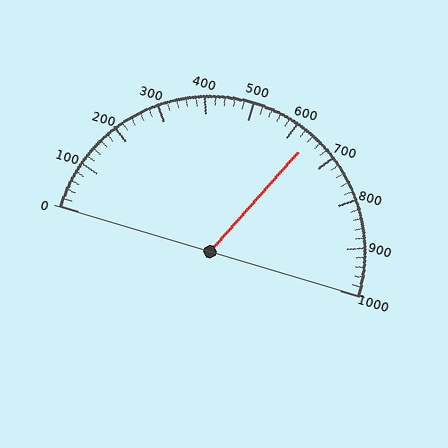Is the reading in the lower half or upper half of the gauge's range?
The reading is in the upper half of the range (0 to 1000).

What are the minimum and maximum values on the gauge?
The gauge ranges from 0 to 1000.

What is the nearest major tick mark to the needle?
The nearest major tick mark is 600.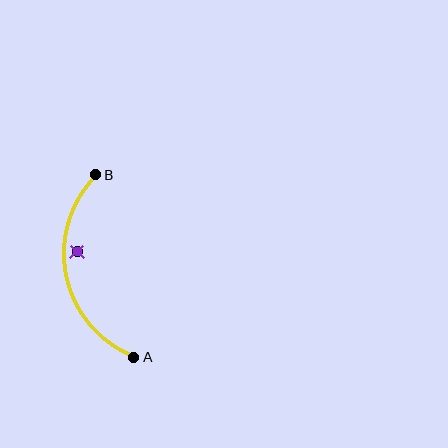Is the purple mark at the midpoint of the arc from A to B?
No — the purple mark does not lie on the arc at all. It sits slightly inside the curve.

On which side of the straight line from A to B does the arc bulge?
The arc bulges to the left of the straight line connecting A and B.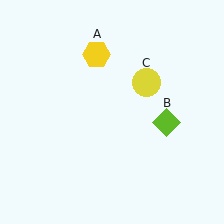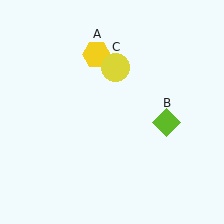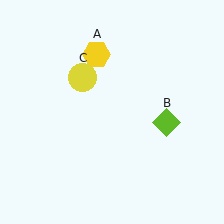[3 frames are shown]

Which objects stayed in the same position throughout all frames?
Yellow hexagon (object A) and lime diamond (object B) remained stationary.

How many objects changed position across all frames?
1 object changed position: yellow circle (object C).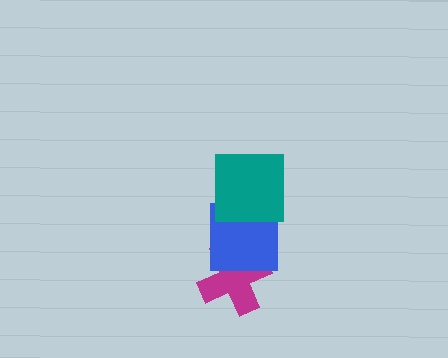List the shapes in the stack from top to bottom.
From top to bottom: the teal square, the blue square, the magenta cross.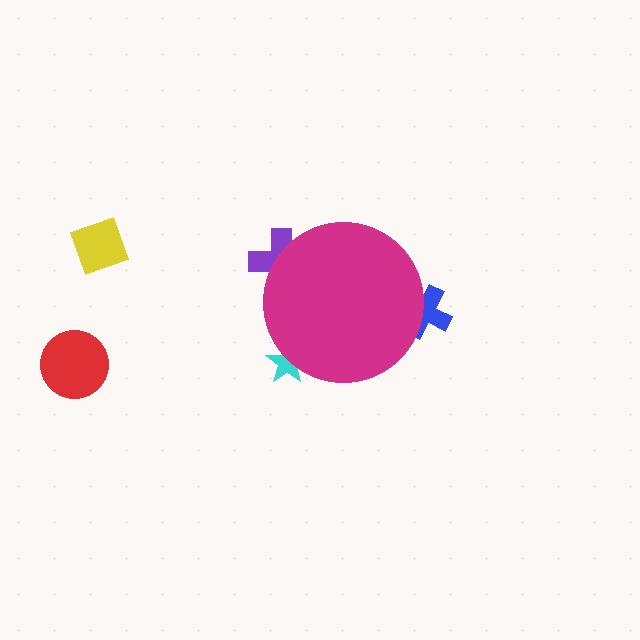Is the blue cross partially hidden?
Yes, the blue cross is partially hidden behind the magenta circle.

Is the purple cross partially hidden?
Yes, the purple cross is partially hidden behind the magenta circle.